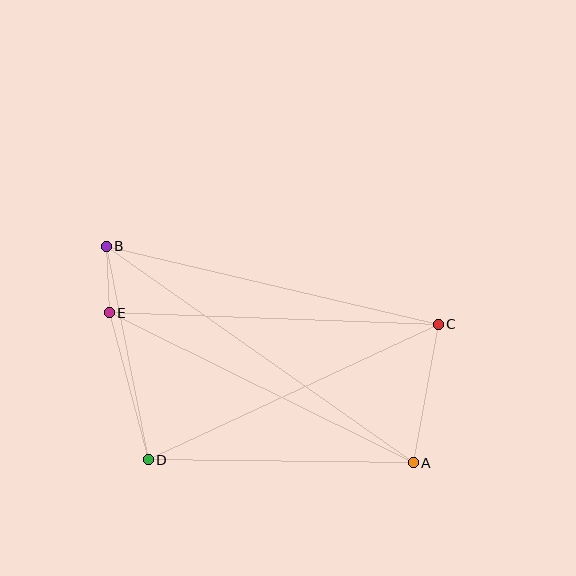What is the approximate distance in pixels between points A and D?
The distance between A and D is approximately 265 pixels.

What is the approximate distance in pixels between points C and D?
The distance between C and D is approximately 320 pixels.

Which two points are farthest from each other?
Points A and B are farthest from each other.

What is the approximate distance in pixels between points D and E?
The distance between D and E is approximately 152 pixels.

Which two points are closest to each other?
Points B and E are closest to each other.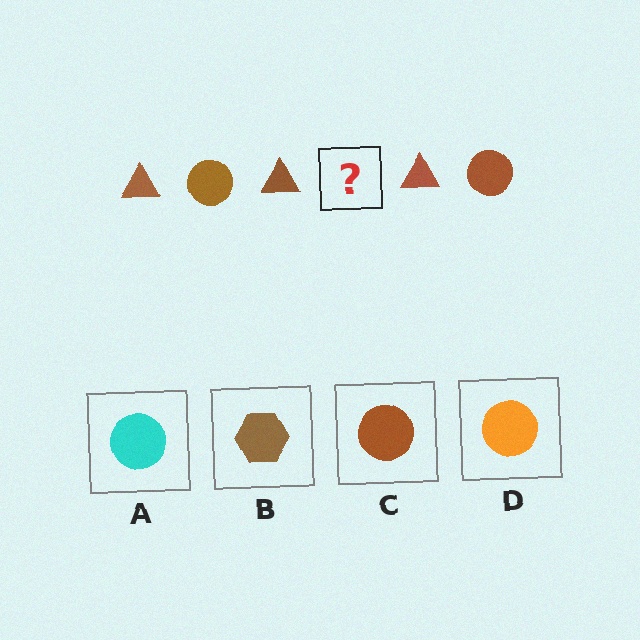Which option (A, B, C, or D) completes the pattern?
C.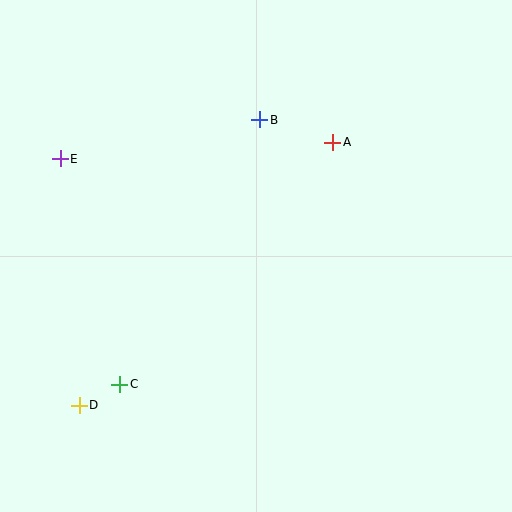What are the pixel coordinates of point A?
Point A is at (333, 142).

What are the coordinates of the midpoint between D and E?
The midpoint between D and E is at (70, 282).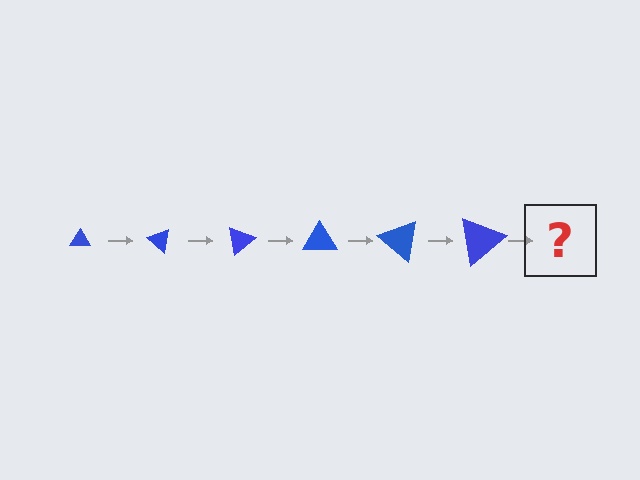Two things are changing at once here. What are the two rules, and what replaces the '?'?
The two rules are that the triangle grows larger each step and it rotates 40 degrees each step. The '?' should be a triangle, larger than the previous one and rotated 240 degrees from the start.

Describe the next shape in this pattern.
It should be a triangle, larger than the previous one and rotated 240 degrees from the start.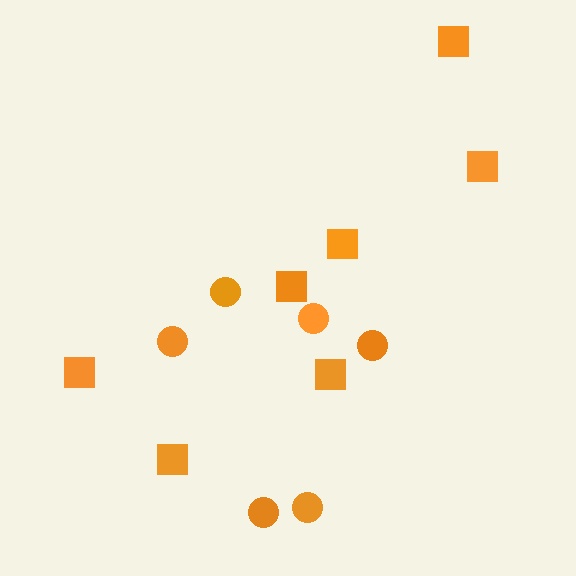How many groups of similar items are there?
There are 2 groups: one group of squares (7) and one group of circles (6).